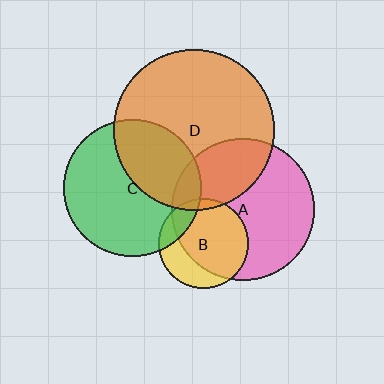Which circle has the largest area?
Circle D (orange).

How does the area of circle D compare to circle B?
Approximately 3.2 times.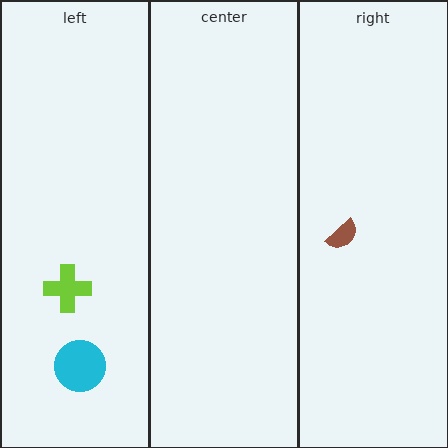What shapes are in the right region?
The brown semicircle.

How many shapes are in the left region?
2.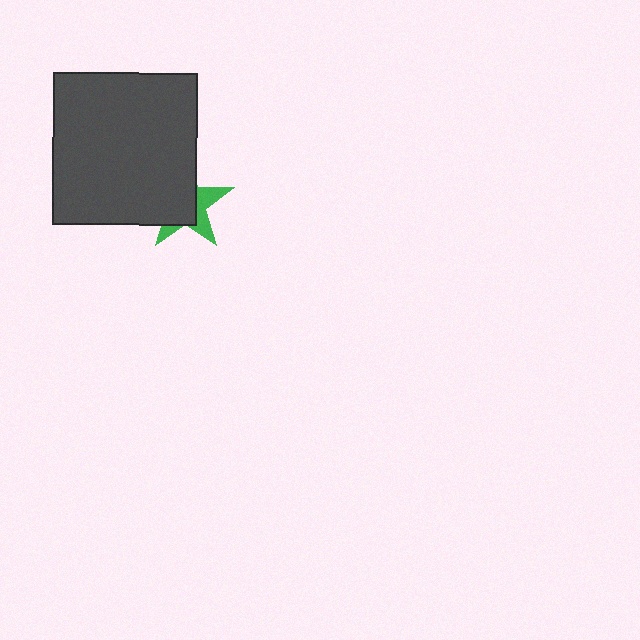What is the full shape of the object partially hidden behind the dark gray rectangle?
The partially hidden object is a green star.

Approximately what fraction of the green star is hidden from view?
Roughly 63% of the green star is hidden behind the dark gray rectangle.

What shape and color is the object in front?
The object in front is a dark gray rectangle.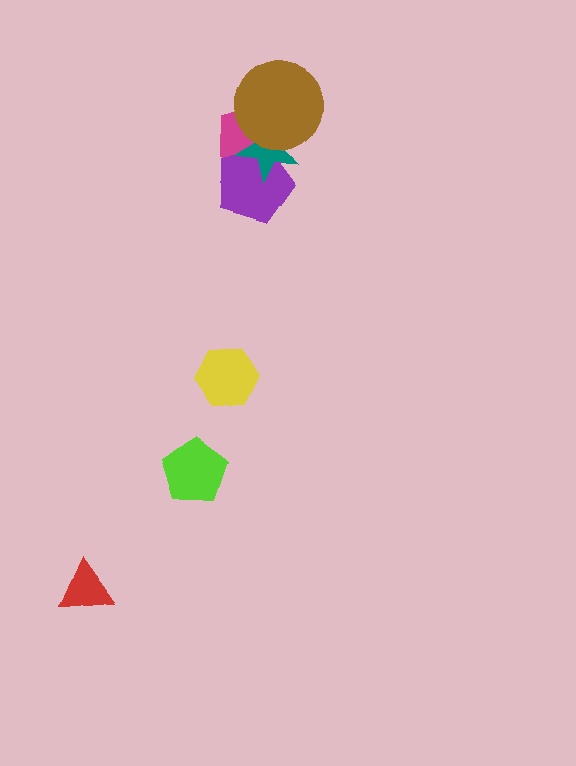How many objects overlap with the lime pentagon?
0 objects overlap with the lime pentagon.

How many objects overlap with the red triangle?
0 objects overlap with the red triangle.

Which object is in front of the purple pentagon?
The teal star is in front of the purple pentagon.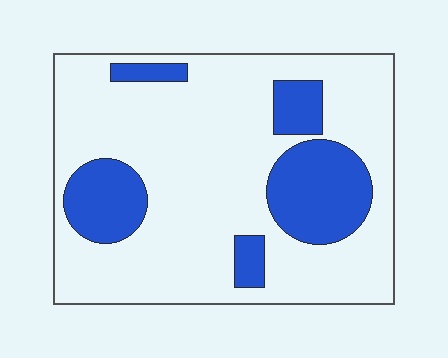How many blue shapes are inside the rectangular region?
5.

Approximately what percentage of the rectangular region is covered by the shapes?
Approximately 25%.